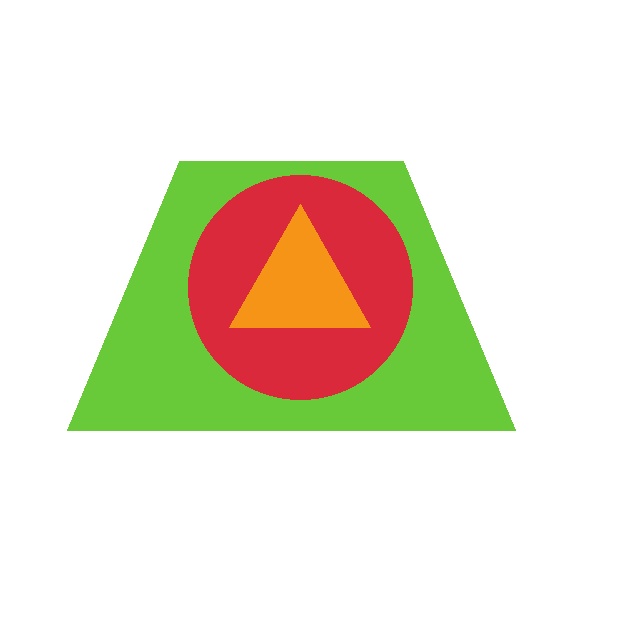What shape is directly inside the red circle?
The orange triangle.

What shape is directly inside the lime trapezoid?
The red circle.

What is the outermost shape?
The lime trapezoid.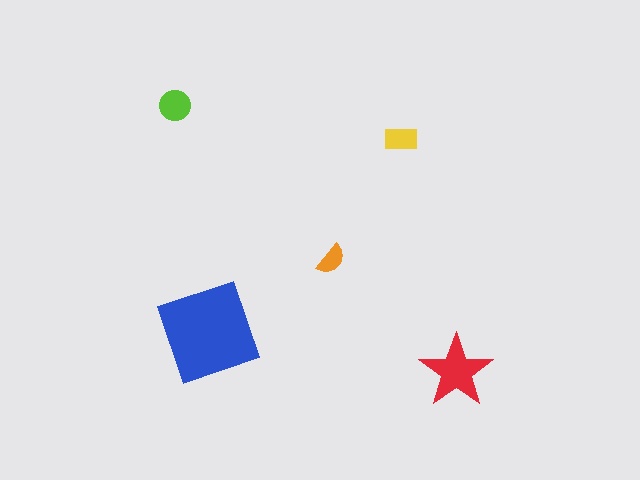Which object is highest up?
The lime circle is topmost.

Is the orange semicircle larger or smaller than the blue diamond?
Smaller.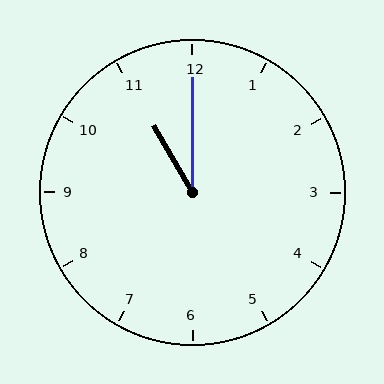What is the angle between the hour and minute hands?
Approximately 30 degrees.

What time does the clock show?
11:00.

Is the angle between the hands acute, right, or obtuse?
It is acute.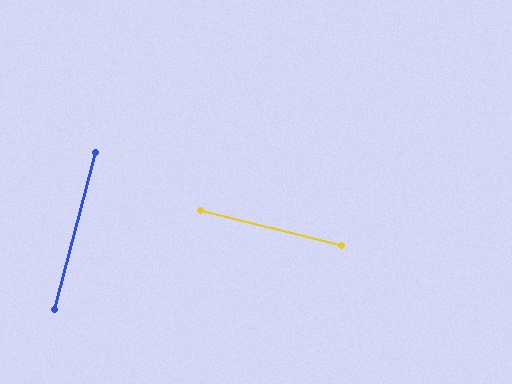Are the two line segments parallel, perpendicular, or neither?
Perpendicular — they meet at approximately 89°.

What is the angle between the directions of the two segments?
Approximately 89 degrees.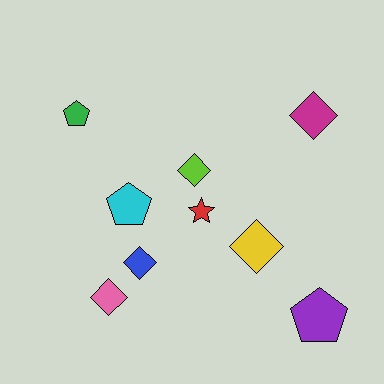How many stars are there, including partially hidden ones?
There is 1 star.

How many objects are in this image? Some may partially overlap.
There are 9 objects.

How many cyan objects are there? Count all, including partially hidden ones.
There is 1 cyan object.